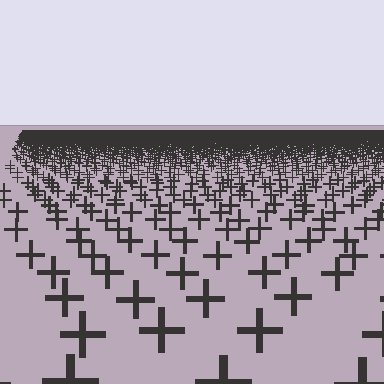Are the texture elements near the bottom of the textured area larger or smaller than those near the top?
Larger. Near the bottom, elements are closer to the viewer and appear at a bigger on-screen size.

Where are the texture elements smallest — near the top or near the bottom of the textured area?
Near the top.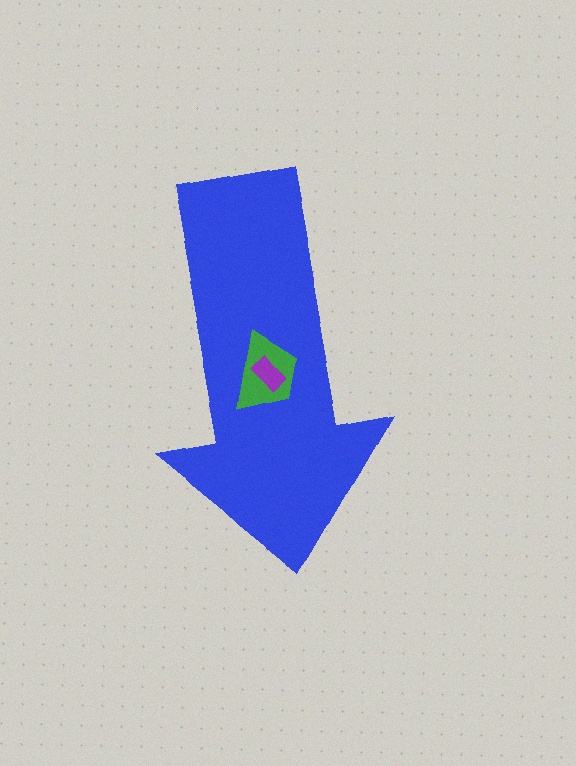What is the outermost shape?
The blue arrow.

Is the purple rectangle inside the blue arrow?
Yes.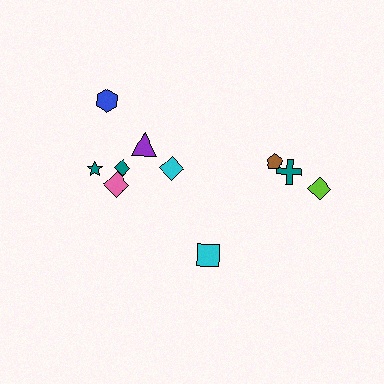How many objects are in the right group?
There are 4 objects.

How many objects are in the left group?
There are 6 objects.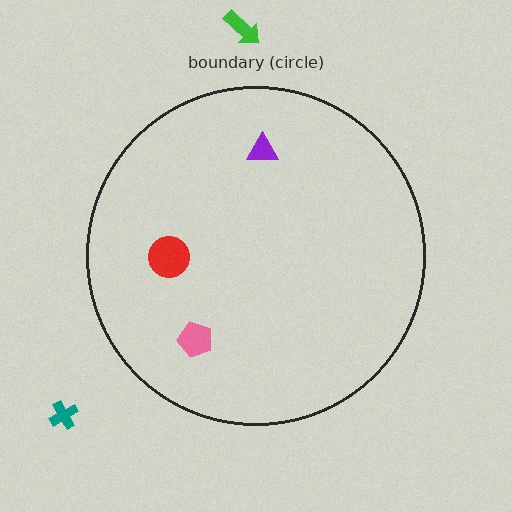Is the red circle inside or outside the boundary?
Inside.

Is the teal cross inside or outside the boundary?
Outside.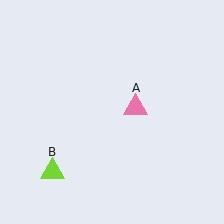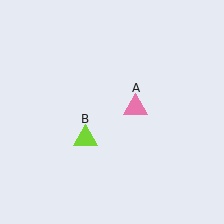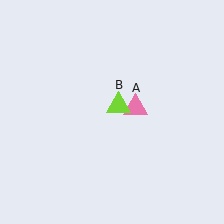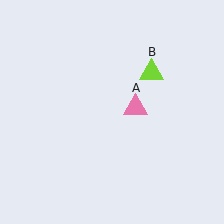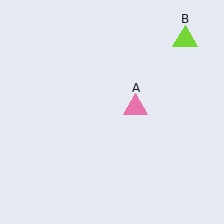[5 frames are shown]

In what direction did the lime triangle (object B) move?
The lime triangle (object B) moved up and to the right.